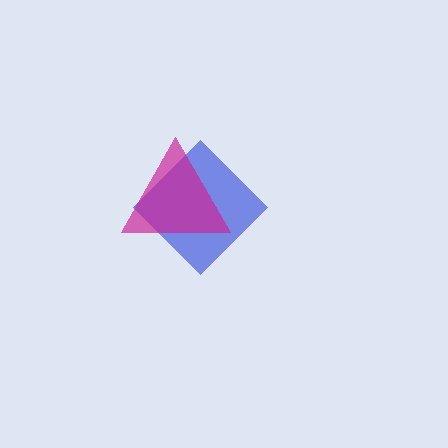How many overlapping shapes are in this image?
There are 2 overlapping shapes in the image.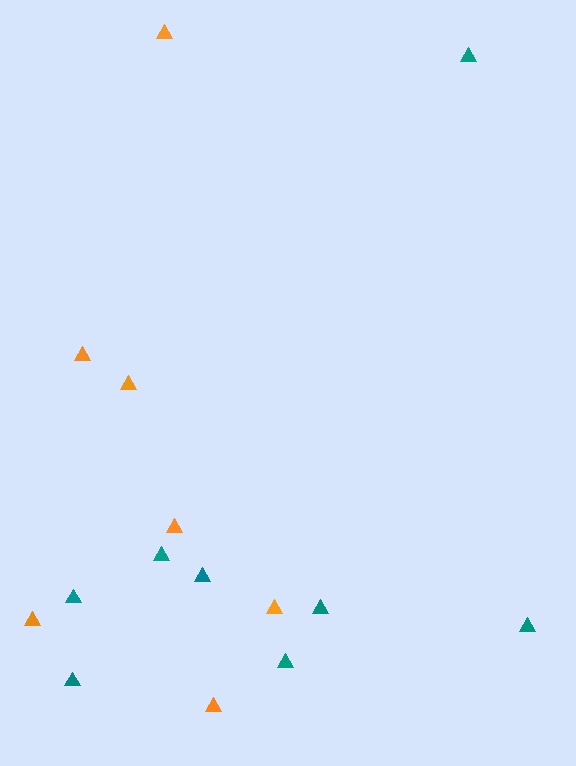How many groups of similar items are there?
There are 2 groups: one group of orange triangles (7) and one group of teal triangles (8).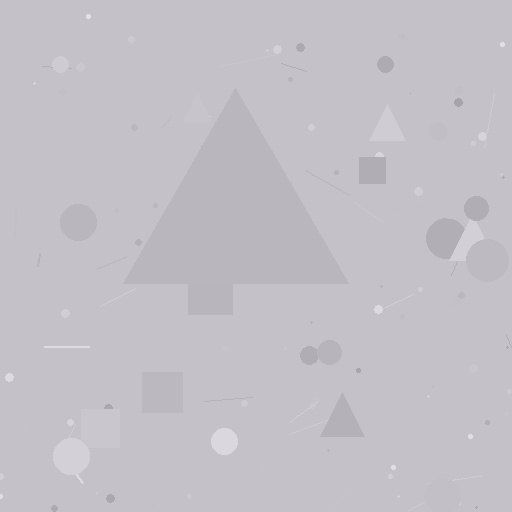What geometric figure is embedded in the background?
A triangle is embedded in the background.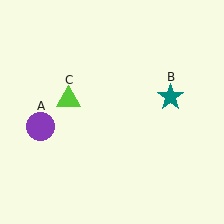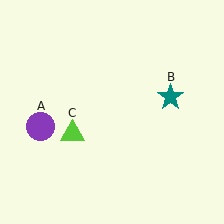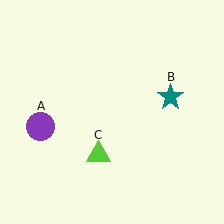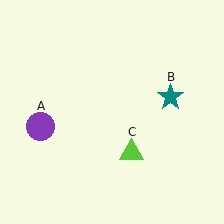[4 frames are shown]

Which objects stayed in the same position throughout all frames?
Purple circle (object A) and teal star (object B) remained stationary.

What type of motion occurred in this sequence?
The lime triangle (object C) rotated counterclockwise around the center of the scene.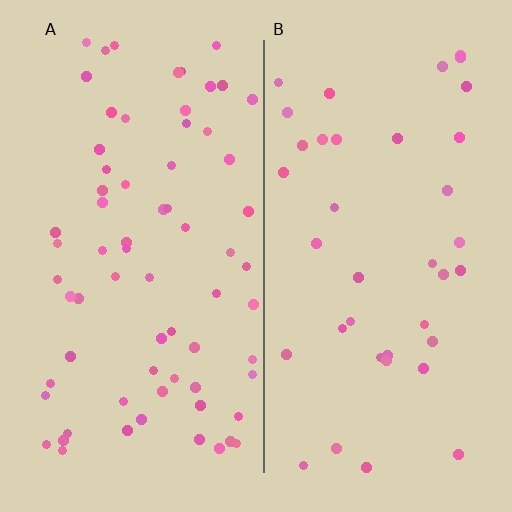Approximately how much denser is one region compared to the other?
Approximately 1.8× — region A over region B.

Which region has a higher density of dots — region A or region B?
A (the left).